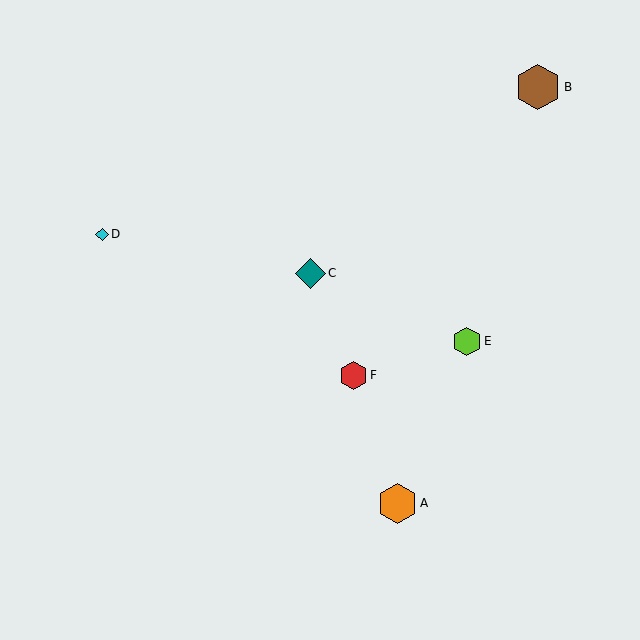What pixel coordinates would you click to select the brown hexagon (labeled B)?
Click at (538, 87) to select the brown hexagon B.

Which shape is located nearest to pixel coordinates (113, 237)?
The cyan diamond (labeled D) at (102, 234) is nearest to that location.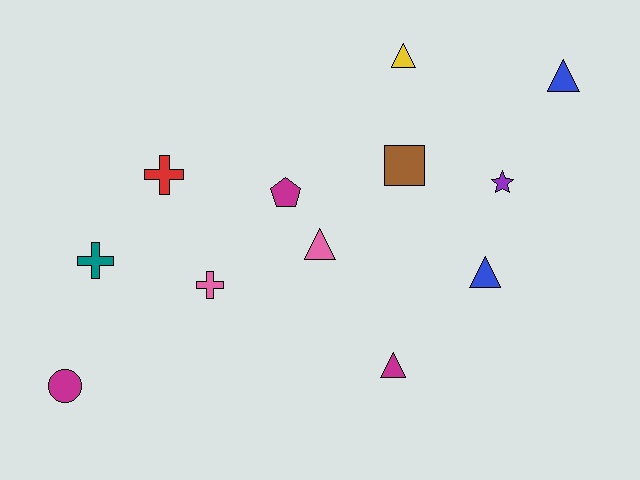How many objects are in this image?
There are 12 objects.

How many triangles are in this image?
There are 5 triangles.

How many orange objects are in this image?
There are no orange objects.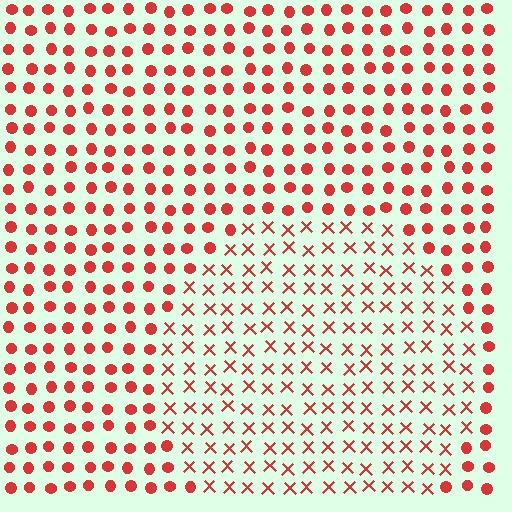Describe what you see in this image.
The image is filled with small red elements arranged in a uniform grid. A circle-shaped region contains X marks, while the surrounding area contains circles. The boundary is defined purely by the change in element shape.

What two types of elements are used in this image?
The image uses X marks inside the circle region and circles outside it.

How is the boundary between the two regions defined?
The boundary is defined by a change in element shape: X marks inside vs. circles outside. All elements share the same color and spacing.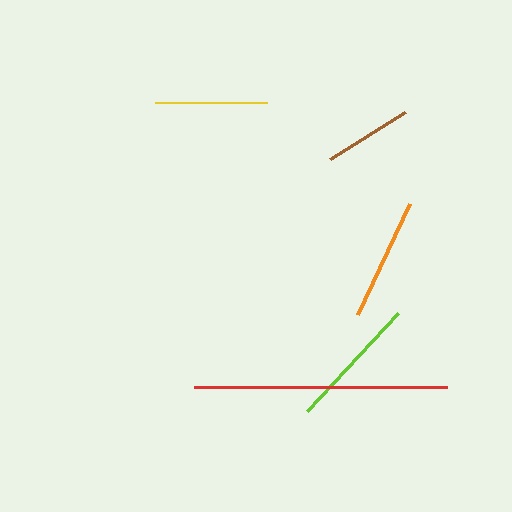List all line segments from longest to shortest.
From longest to shortest: red, teal, lime, orange, yellow, brown.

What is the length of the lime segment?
The lime segment is approximately 134 pixels long.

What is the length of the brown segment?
The brown segment is approximately 88 pixels long.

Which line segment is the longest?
The red line is the longest at approximately 253 pixels.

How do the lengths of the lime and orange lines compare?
The lime and orange lines are approximately the same length.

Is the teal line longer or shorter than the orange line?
The teal line is longer than the orange line.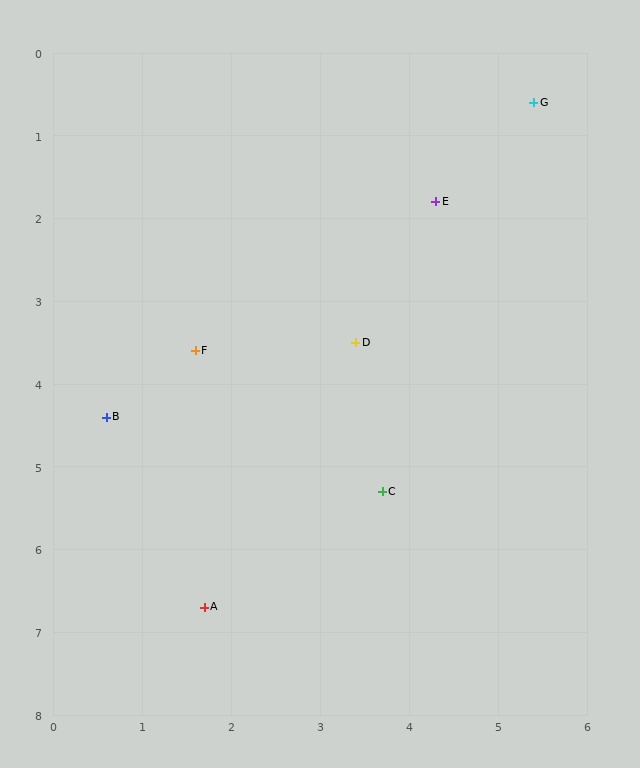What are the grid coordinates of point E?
Point E is at approximately (4.3, 1.8).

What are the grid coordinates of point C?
Point C is at approximately (3.7, 5.3).